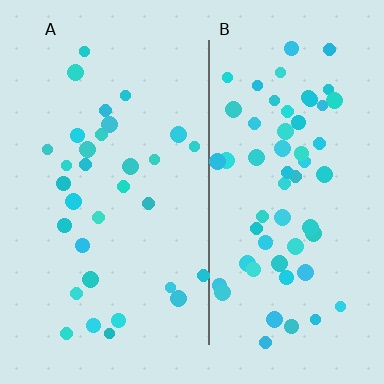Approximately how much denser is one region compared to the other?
Approximately 1.9× — region B over region A.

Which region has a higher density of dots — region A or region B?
B (the right).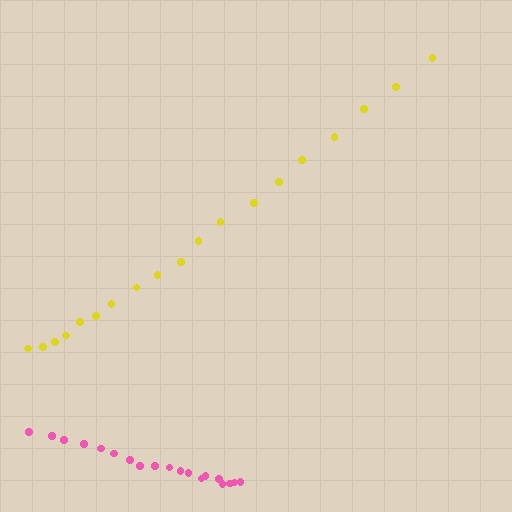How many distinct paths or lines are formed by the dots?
There are 2 distinct paths.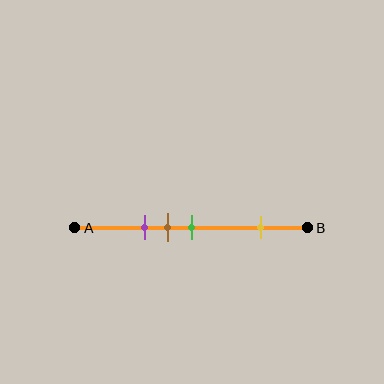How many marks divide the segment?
There are 4 marks dividing the segment.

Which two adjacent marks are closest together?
The brown and green marks are the closest adjacent pair.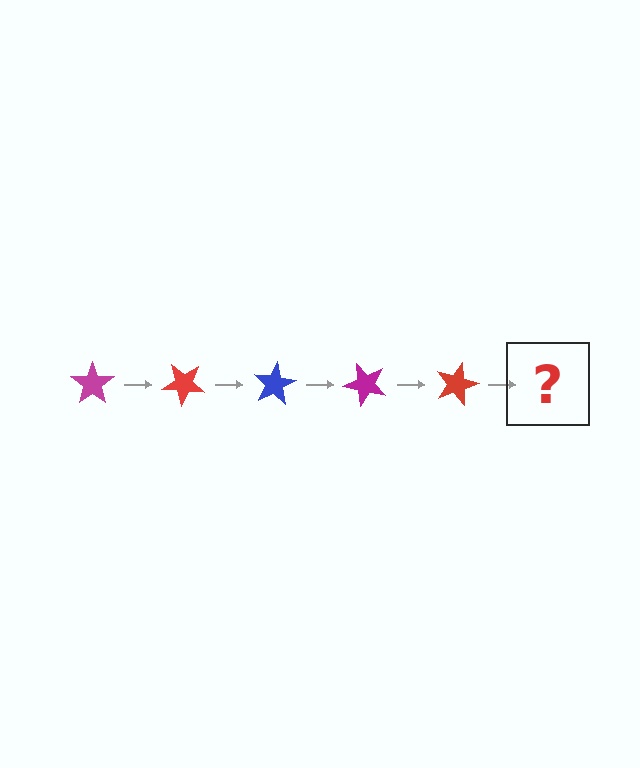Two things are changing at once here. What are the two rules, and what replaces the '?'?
The two rules are that it rotates 40 degrees each step and the color cycles through magenta, red, and blue. The '?' should be a blue star, rotated 200 degrees from the start.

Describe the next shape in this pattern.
It should be a blue star, rotated 200 degrees from the start.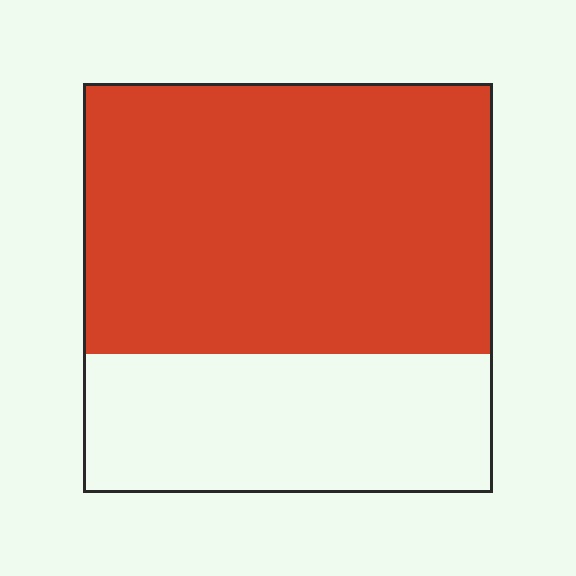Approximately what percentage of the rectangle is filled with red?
Approximately 65%.